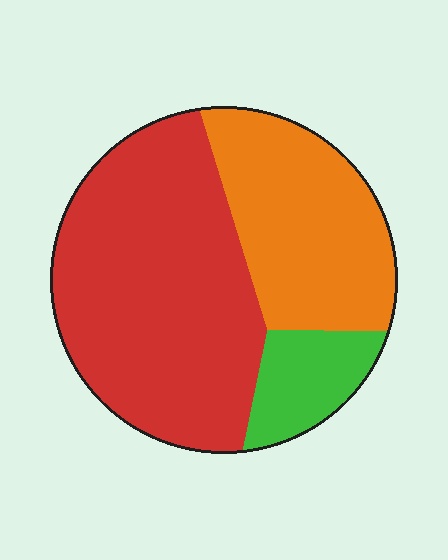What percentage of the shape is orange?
Orange covers around 30% of the shape.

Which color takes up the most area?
Red, at roughly 55%.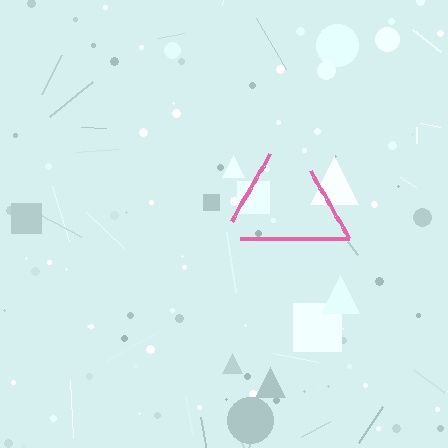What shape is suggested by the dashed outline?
The dashed outline suggests a triangle.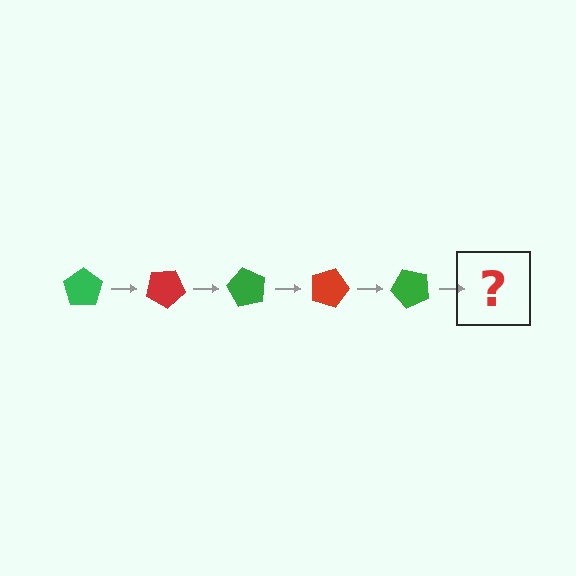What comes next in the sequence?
The next element should be a red pentagon, rotated 150 degrees from the start.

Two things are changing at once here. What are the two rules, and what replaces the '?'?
The two rules are that it rotates 30 degrees each step and the color cycles through green and red. The '?' should be a red pentagon, rotated 150 degrees from the start.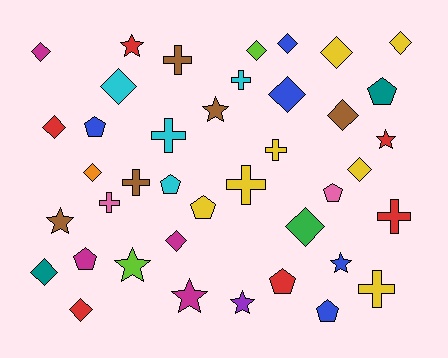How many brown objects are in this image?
There are 5 brown objects.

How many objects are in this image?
There are 40 objects.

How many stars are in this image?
There are 8 stars.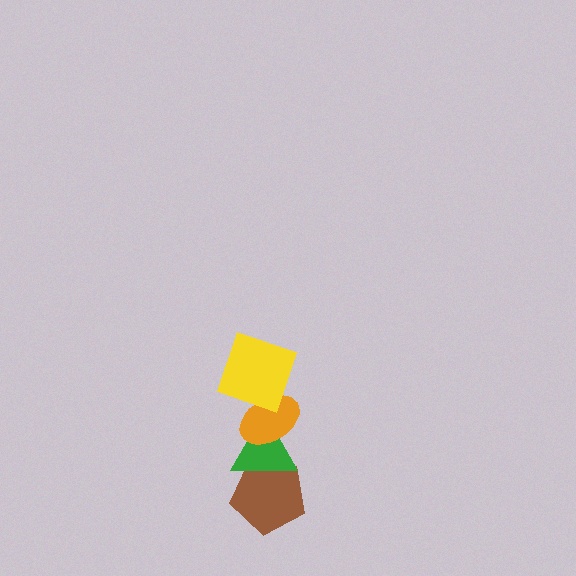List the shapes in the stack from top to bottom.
From top to bottom: the yellow square, the orange ellipse, the green triangle, the brown pentagon.